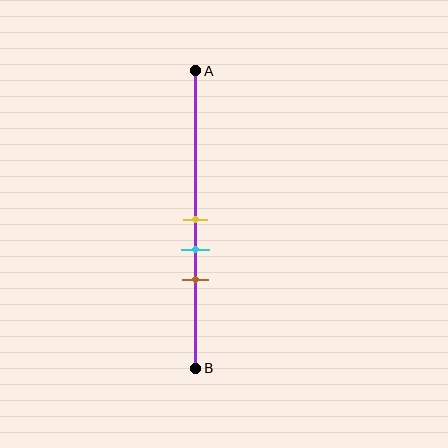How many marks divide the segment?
There are 3 marks dividing the segment.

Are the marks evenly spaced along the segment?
Yes, the marks are approximately evenly spaced.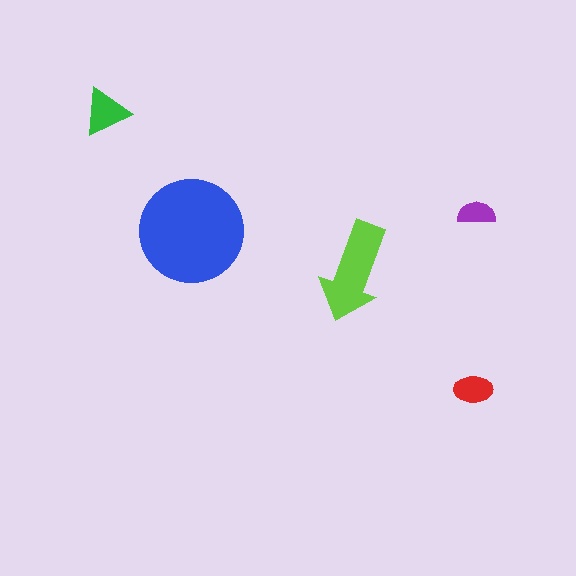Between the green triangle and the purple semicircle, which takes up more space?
The green triangle.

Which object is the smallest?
The purple semicircle.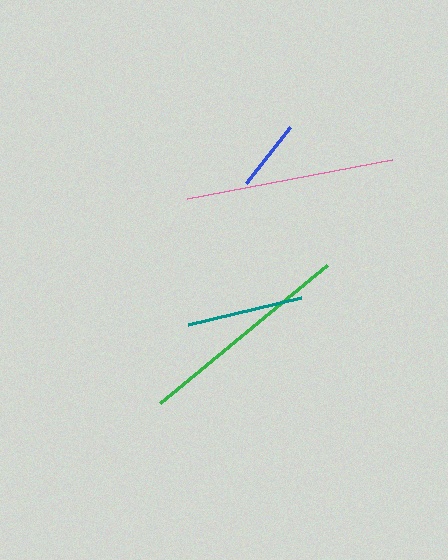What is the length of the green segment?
The green segment is approximately 217 pixels long.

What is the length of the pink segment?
The pink segment is approximately 209 pixels long.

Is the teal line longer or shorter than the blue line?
The teal line is longer than the blue line.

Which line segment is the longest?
The green line is the longest at approximately 217 pixels.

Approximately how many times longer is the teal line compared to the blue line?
The teal line is approximately 1.6 times the length of the blue line.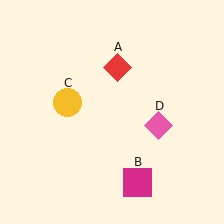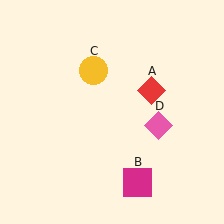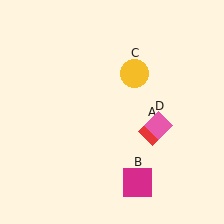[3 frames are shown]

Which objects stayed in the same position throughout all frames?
Magenta square (object B) and pink diamond (object D) remained stationary.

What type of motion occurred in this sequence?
The red diamond (object A), yellow circle (object C) rotated clockwise around the center of the scene.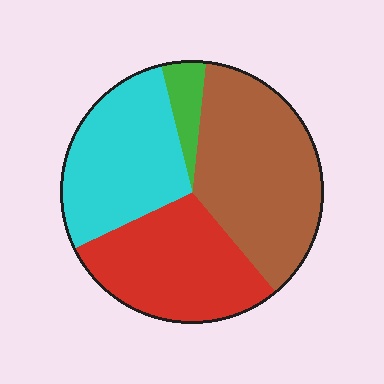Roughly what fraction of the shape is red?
Red covers around 30% of the shape.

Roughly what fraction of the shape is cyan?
Cyan covers roughly 30% of the shape.